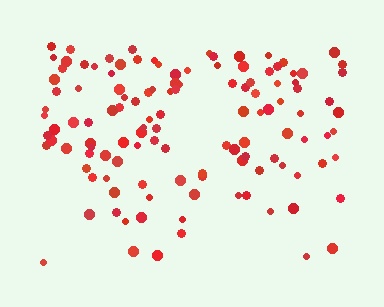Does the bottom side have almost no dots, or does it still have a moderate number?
Still a moderate number, just noticeably fewer than the top.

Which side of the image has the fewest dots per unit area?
The bottom.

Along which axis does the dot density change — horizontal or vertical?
Vertical.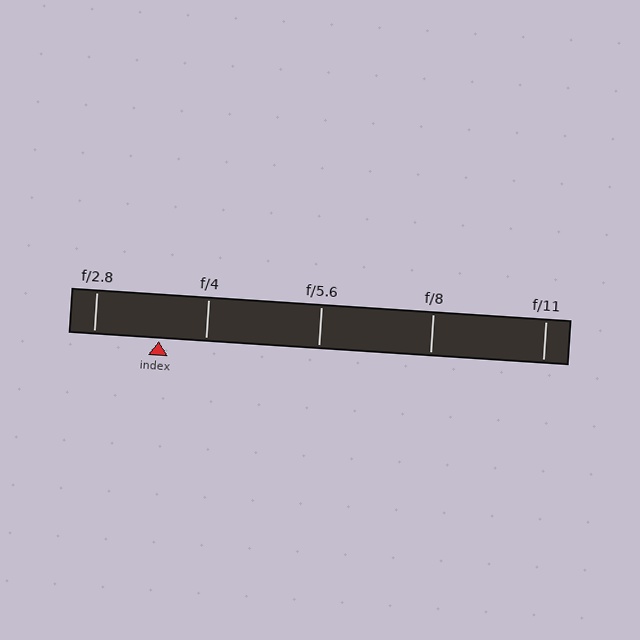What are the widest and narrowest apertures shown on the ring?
The widest aperture shown is f/2.8 and the narrowest is f/11.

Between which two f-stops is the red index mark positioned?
The index mark is between f/2.8 and f/4.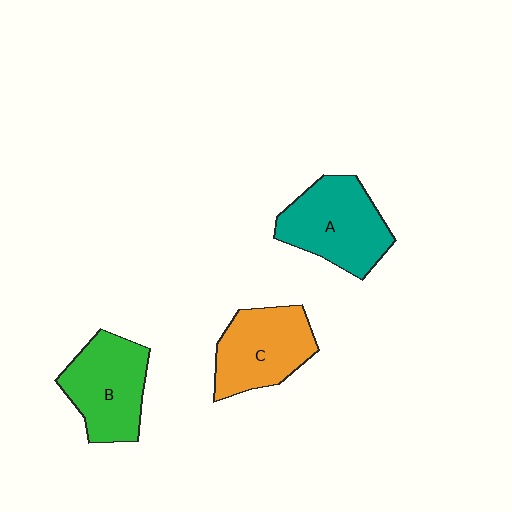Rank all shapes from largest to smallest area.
From largest to smallest: A (teal), B (green), C (orange).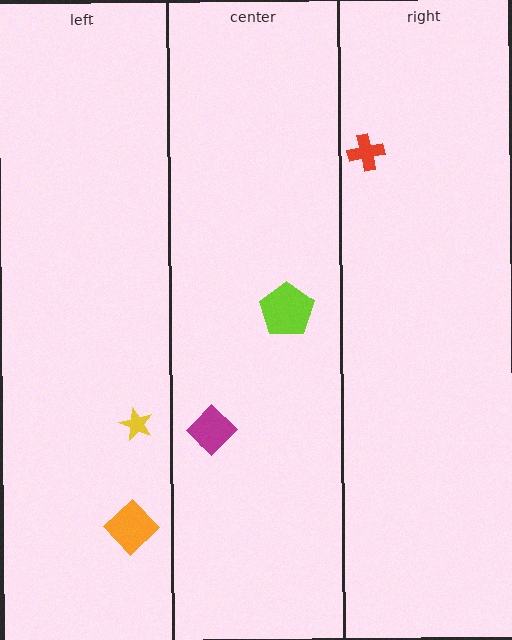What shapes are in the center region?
The magenta diamond, the lime pentagon.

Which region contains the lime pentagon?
The center region.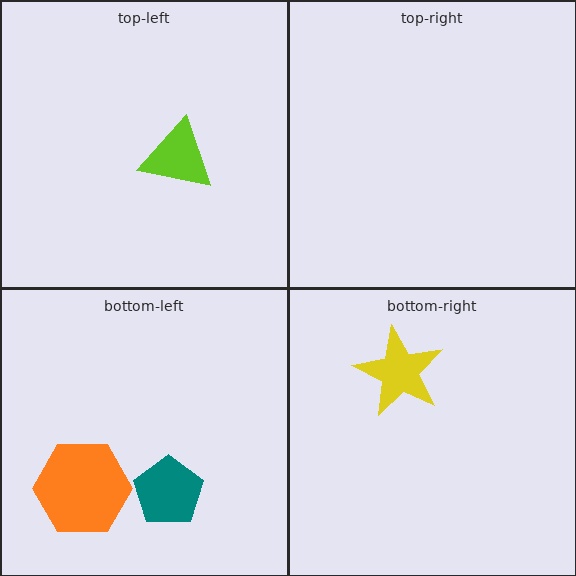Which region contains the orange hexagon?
The bottom-left region.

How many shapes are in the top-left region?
1.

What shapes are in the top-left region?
The lime triangle.